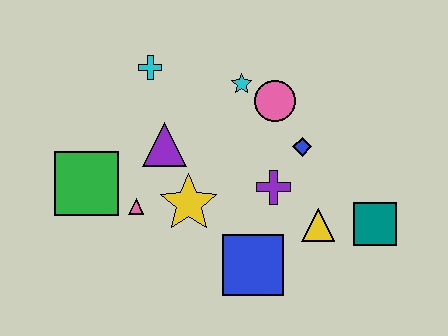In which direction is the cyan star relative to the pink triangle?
The cyan star is above the pink triangle.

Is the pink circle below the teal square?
No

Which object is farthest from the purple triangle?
The teal square is farthest from the purple triangle.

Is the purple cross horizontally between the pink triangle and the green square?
No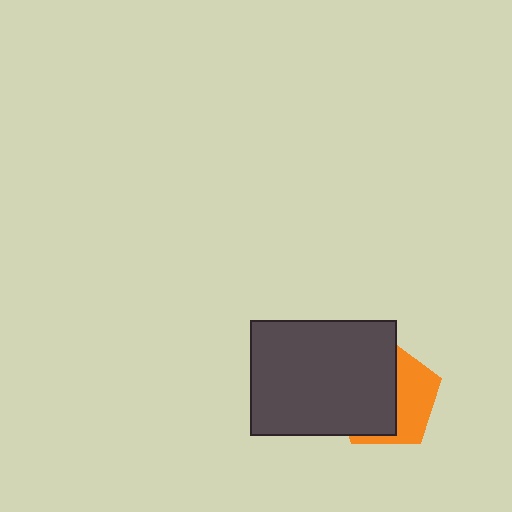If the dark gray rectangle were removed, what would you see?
You would see the complete orange pentagon.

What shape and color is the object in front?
The object in front is a dark gray rectangle.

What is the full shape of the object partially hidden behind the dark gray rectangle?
The partially hidden object is an orange pentagon.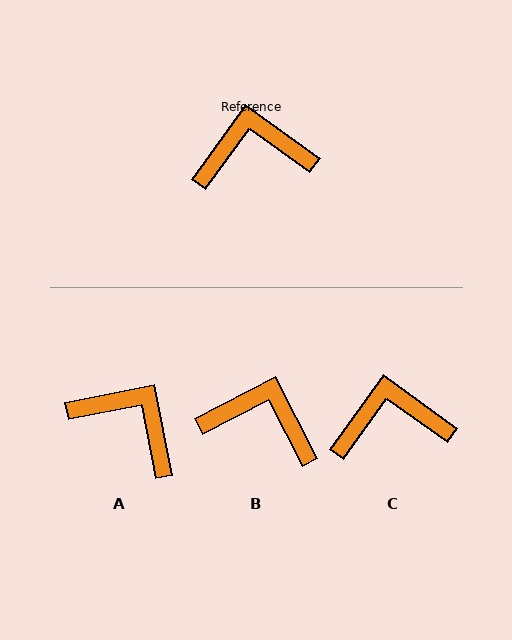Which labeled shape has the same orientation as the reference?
C.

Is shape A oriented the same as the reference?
No, it is off by about 43 degrees.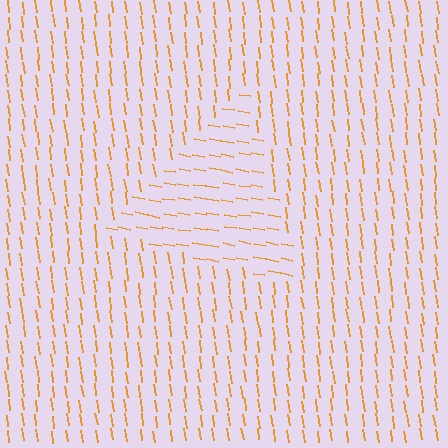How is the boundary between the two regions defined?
The boundary is defined purely by a change in line orientation (approximately 72 degrees difference). All lines are the same color and thickness.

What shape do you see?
I see a triangle.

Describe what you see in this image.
The image is filled with small orange line segments. A triangle region in the image has lines oriented differently from the surrounding lines, creating a visible texture boundary.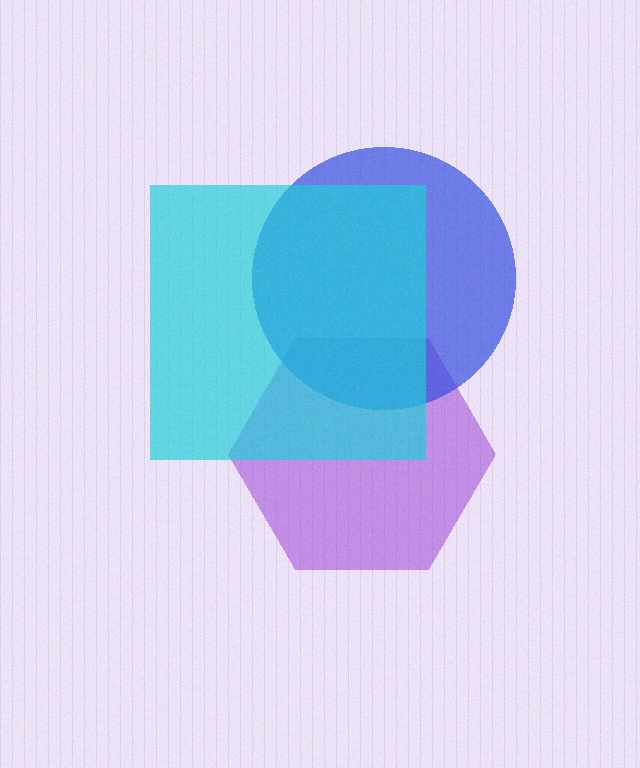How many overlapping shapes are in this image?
There are 3 overlapping shapes in the image.